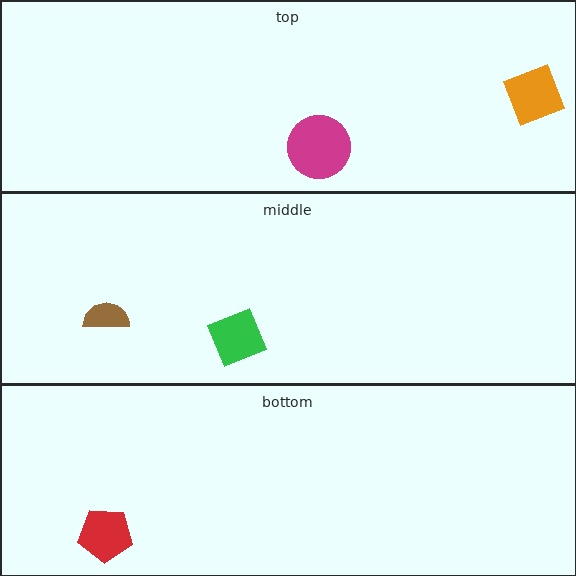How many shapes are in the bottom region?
1.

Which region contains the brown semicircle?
The middle region.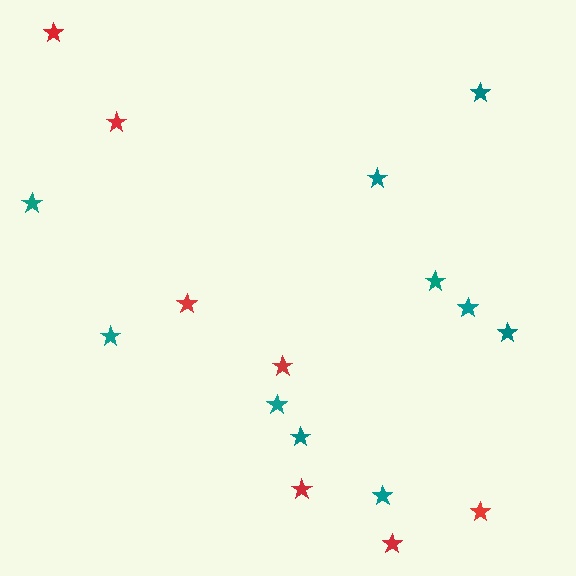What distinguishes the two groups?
There are 2 groups: one group of red stars (7) and one group of teal stars (10).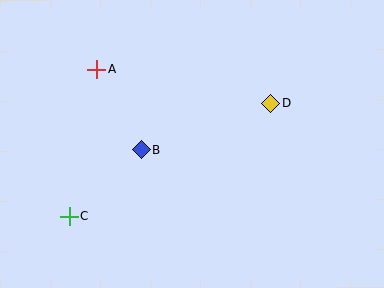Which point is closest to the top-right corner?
Point D is closest to the top-right corner.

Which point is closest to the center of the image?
Point B at (141, 150) is closest to the center.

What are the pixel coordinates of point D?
Point D is at (271, 103).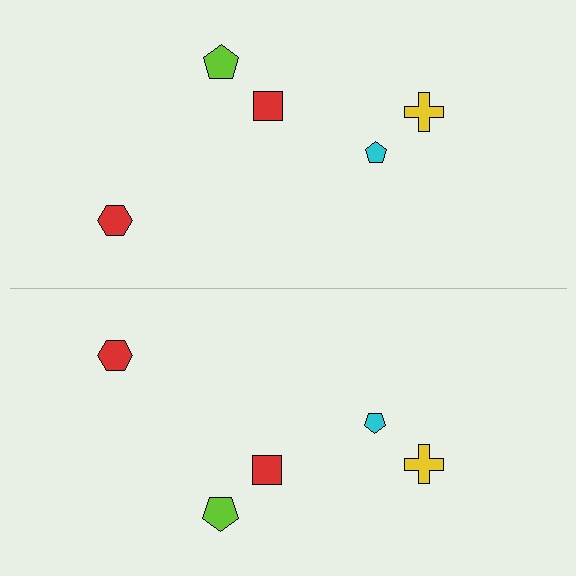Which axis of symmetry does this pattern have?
The pattern has a horizontal axis of symmetry running through the center of the image.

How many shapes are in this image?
There are 10 shapes in this image.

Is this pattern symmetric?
Yes, this pattern has bilateral (reflection) symmetry.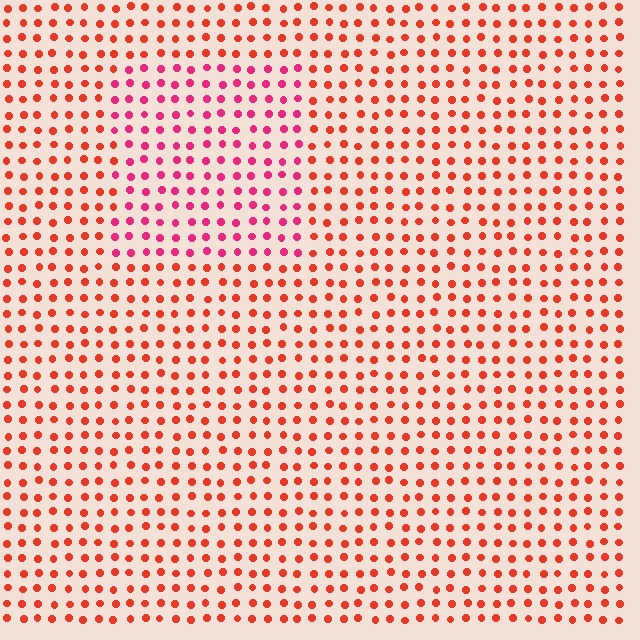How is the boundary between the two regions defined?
The boundary is defined purely by a slight shift in hue (about 33 degrees). Spacing, size, and orientation are identical on both sides.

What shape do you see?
I see a rectangle.